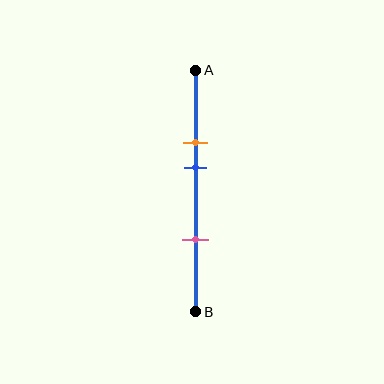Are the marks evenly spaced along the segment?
No, the marks are not evenly spaced.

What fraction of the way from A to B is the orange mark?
The orange mark is approximately 30% (0.3) of the way from A to B.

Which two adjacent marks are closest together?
The orange and blue marks are the closest adjacent pair.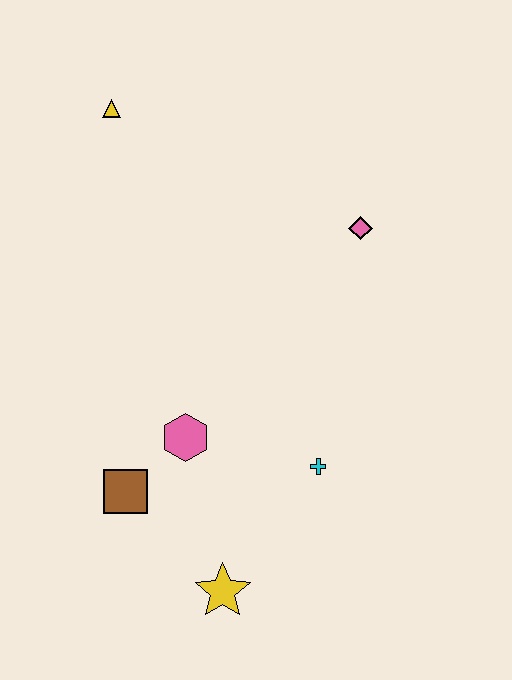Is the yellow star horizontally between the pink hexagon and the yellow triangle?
No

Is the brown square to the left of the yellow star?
Yes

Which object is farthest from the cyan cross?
The yellow triangle is farthest from the cyan cross.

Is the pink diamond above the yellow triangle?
No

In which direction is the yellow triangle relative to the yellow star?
The yellow triangle is above the yellow star.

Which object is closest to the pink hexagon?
The brown square is closest to the pink hexagon.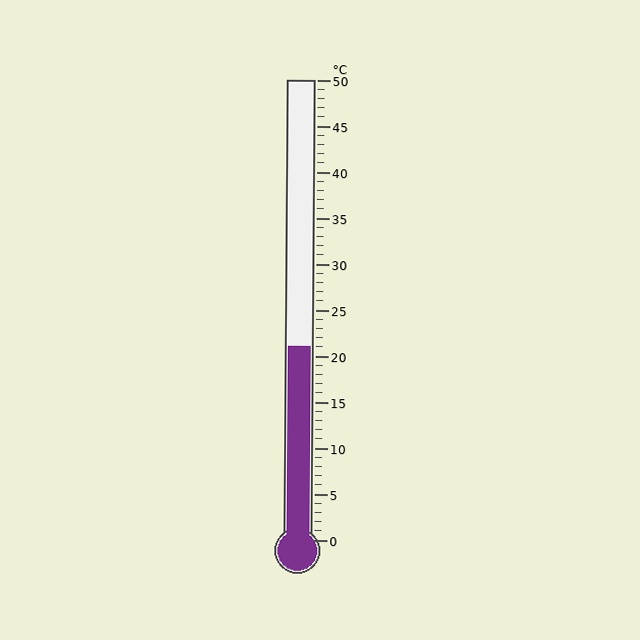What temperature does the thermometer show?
The thermometer shows approximately 21°C.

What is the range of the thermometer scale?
The thermometer scale ranges from 0°C to 50°C.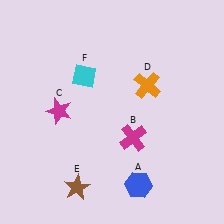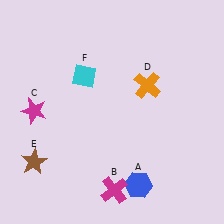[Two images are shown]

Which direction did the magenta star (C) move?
The magenta star (C) moved left.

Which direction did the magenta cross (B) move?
The magenta cross (B) moved down.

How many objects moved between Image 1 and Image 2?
3 objects moved between the two images.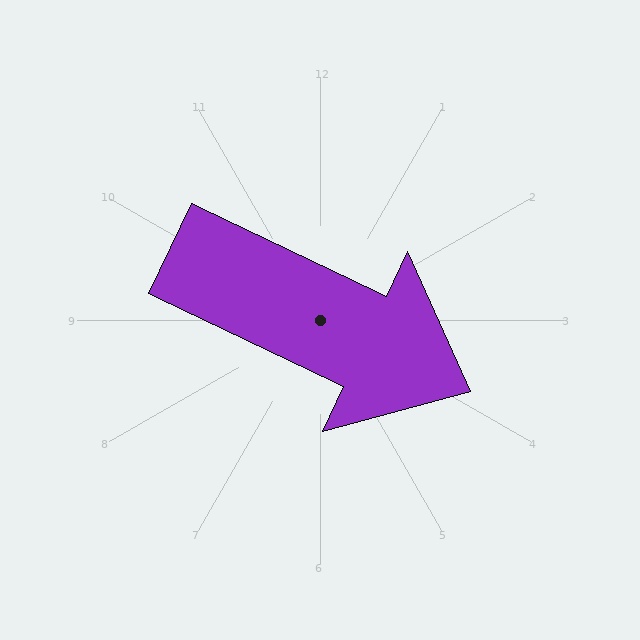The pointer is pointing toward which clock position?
Roughly 4 o'clock.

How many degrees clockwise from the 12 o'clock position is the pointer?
Approximately 115 degrees.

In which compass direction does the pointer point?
Southeast.